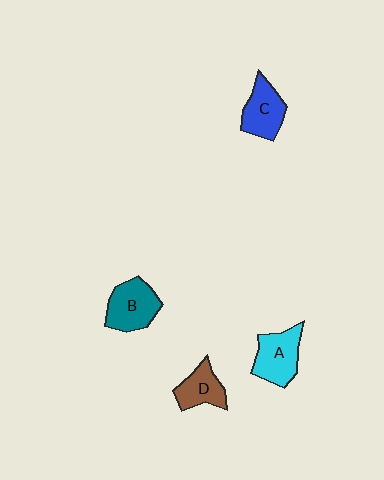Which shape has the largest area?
Shape B (teal).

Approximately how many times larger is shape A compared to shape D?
Approximately 1.3 times.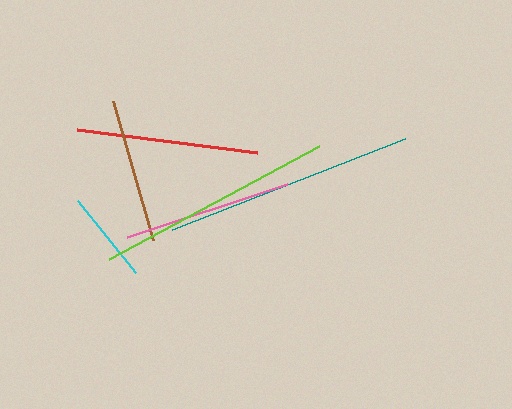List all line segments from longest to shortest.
From longest to shortest: teal, lime, red, pink, brown, cyan.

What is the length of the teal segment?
The teal segment is approximately 250 pixels long.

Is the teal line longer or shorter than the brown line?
The teal line is longer than the brown line.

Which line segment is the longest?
The teal line is the longest at approximately 250 pixels.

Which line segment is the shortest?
The cyan line is the shortest at approximately 91 pixels.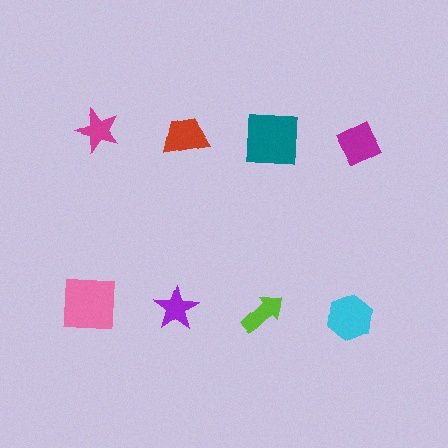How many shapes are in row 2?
4 shapes.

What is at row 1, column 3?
A teal square.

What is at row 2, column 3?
A lime arrow.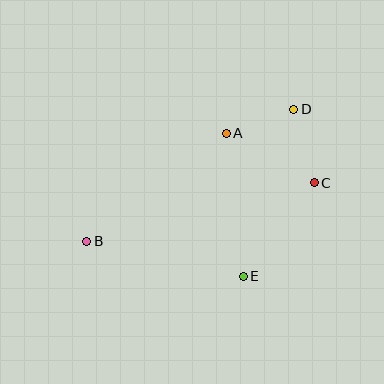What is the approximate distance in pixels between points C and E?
The distance between C and E is approximately 117 pixels.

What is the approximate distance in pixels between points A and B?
The distance between A and B is approximately 176 pixels.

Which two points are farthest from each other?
Points B and D are farthest from each other.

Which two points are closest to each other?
Points A and D are closest to each other.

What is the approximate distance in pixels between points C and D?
The distance between C and D is approximately 76 pixels.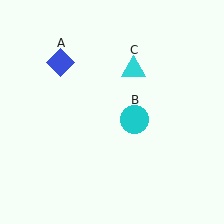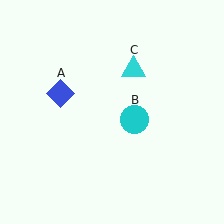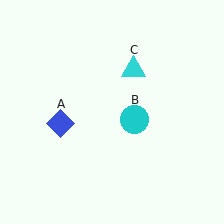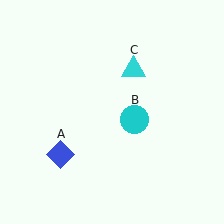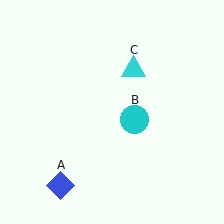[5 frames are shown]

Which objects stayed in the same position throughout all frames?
Cyan circle (object B) and cyan triangle (object C) remained stationary.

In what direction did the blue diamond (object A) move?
The blue diamond (object A) moved down.